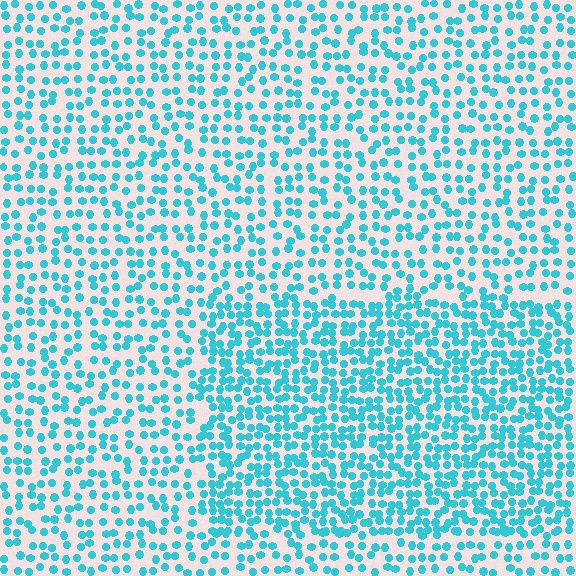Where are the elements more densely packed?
The elements are more densely packed inside the rectangle boundary.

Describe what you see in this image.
The image contains small cyan elements arranged at two different densities. A rectangle-shaped region is visible where the elements are more densely packed than the surrounding area.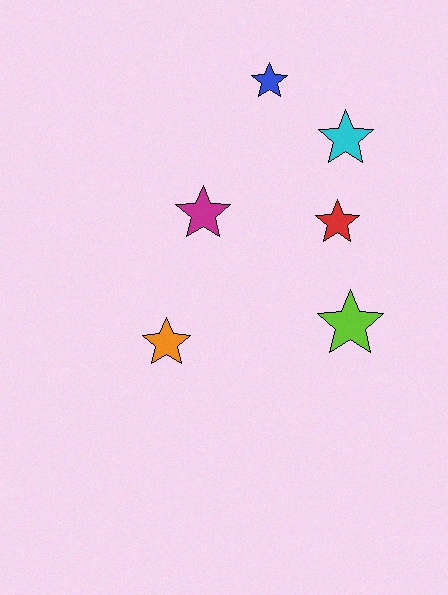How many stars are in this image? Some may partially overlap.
There are 6 stars.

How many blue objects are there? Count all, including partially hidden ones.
There is 1 blue object.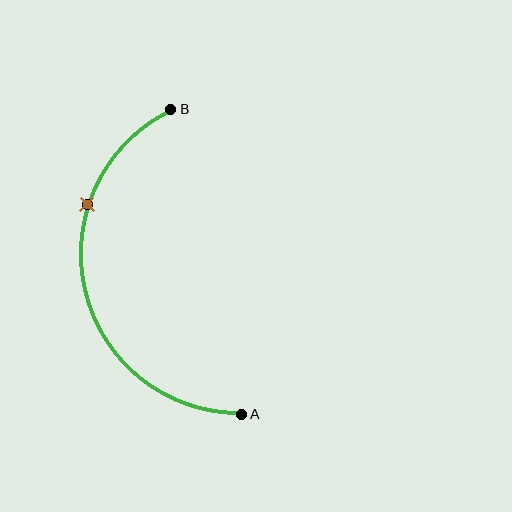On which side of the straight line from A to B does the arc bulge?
The arc bulges to the left of the straight line connecting A and B.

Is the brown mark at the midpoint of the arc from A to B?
No. The brown mark lies on the arc but is closer to endpoint B. The arc midpoint would be at the point on the curve equidistant along the arc from both A and B.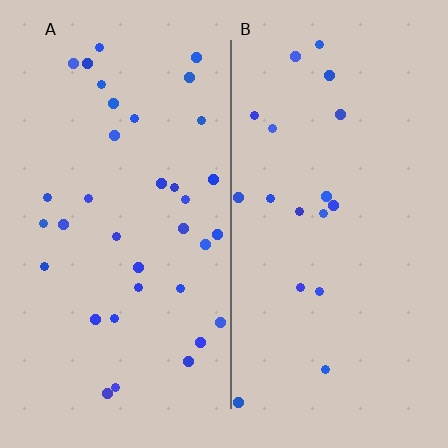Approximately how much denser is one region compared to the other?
Approximately 1.9× — region A over region B.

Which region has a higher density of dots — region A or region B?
A (the left).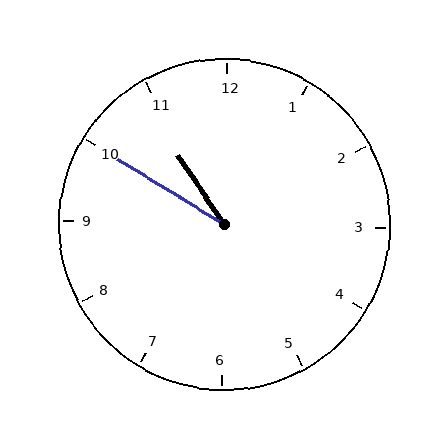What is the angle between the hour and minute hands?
Approximately 25 degrees.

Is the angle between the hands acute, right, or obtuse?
It is acute.